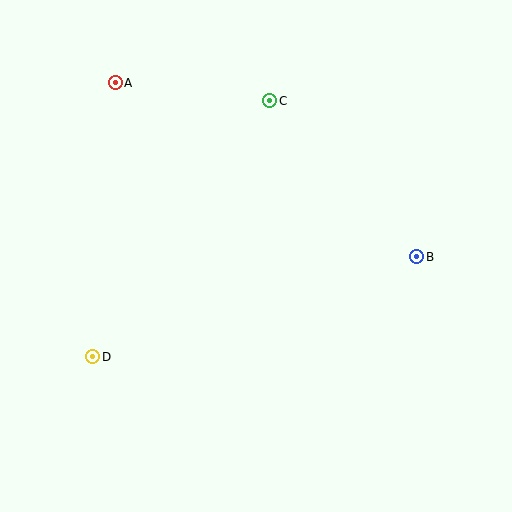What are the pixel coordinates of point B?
Point B is at (417, 257).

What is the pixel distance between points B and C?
The distance between B and C is 215 pixels.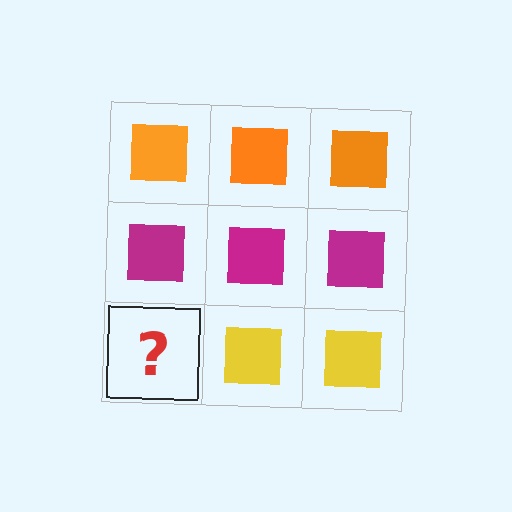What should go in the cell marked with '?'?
The missing cell should contain a yellow square.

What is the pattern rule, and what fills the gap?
The rule is that each row has a consistent color. The gap should be filled with a yellow square.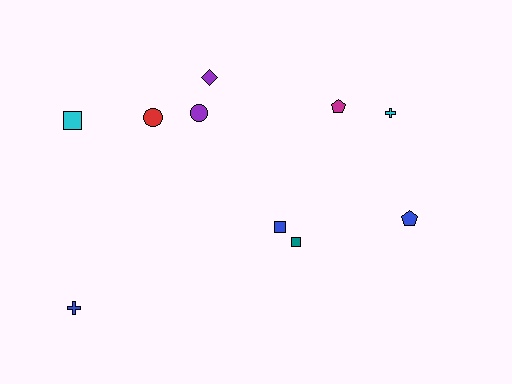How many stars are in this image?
There are no stars.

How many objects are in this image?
There are 10 objects.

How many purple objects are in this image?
There are 2 purple objects.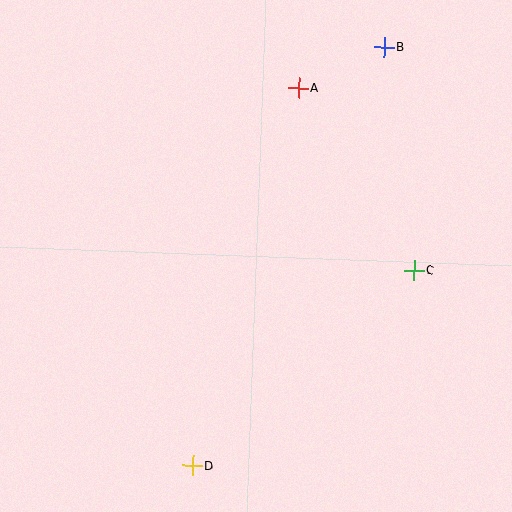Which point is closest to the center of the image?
Point C at (414, 270) is closest to the center.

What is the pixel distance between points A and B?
The distance between A and B is 95 pixels.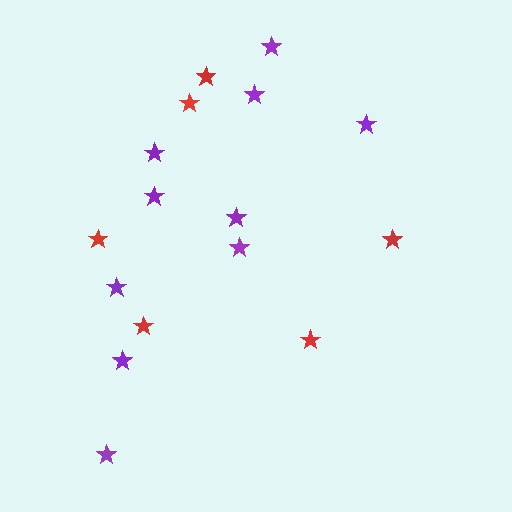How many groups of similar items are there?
There are 2 groups: one group of red stars (6) and one group of purple stars (10).